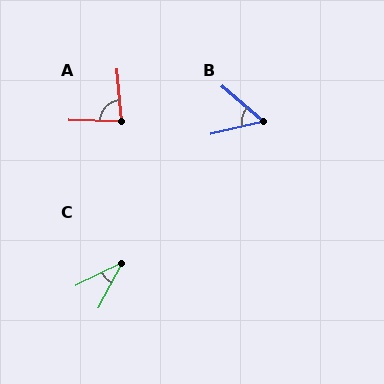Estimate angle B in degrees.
Approximately 54 degrees.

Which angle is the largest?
A, at approximately 84 degrees.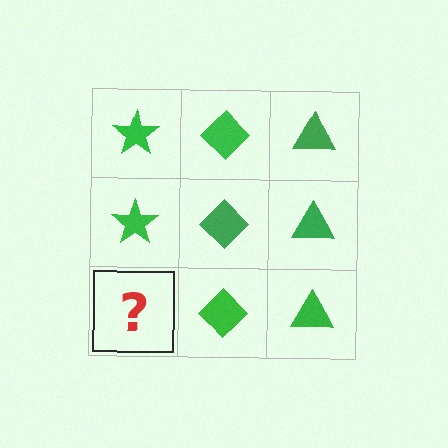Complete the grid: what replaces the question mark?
The question mark should be replaced with a green star.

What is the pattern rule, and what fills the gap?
The rule is that each column has a consistent shape. The gap should be filled with a green star.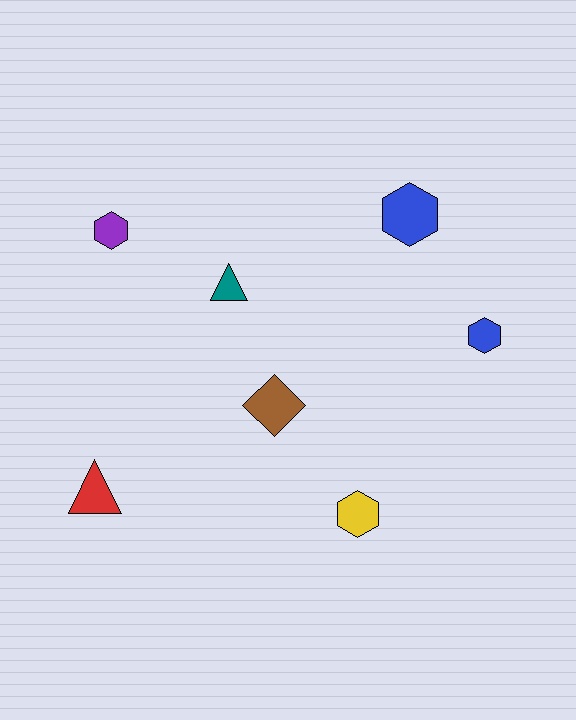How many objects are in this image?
There are 7 objects.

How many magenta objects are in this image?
There are no magenta objects.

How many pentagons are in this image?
There are no pentagons.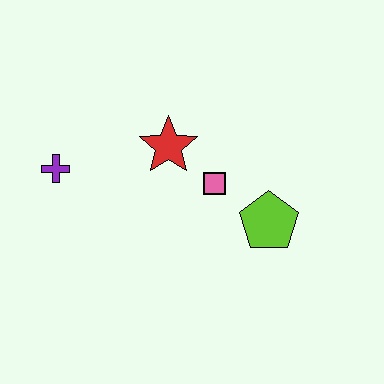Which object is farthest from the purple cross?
The lime pentagon is farthest from the purple cross.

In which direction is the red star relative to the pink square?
The red star is to the left of the pink square.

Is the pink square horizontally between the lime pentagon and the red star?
Yes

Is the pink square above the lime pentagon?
Yes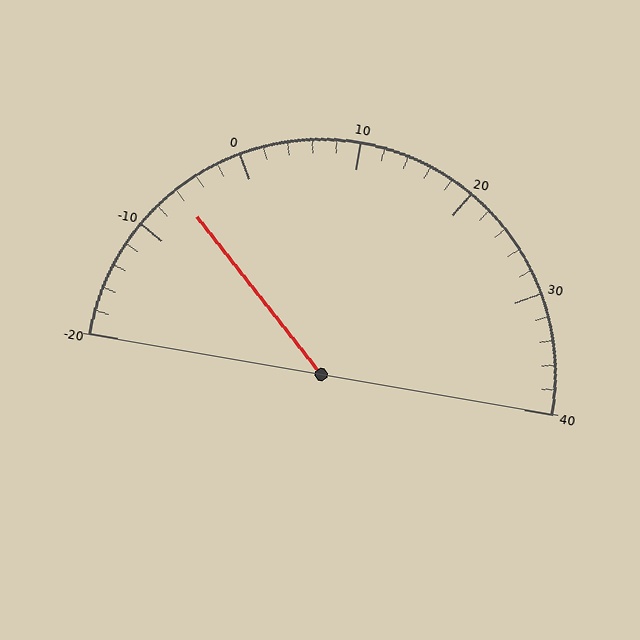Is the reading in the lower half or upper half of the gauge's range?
The reading is in the lower half of the range (-20 to 40).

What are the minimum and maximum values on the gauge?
The gauge ranges from -20 to 40.